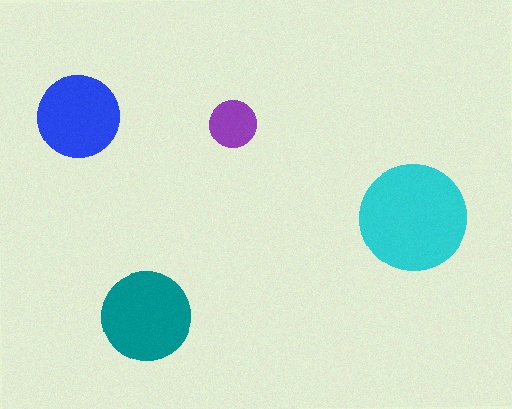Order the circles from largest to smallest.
the cyan one, the teal one, the blue one, the purple one.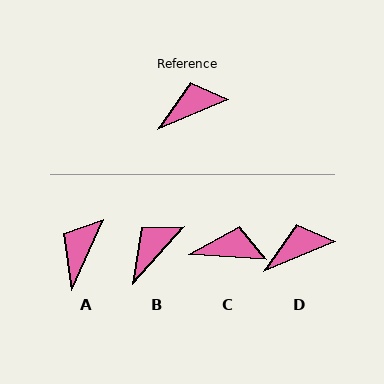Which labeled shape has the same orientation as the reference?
D.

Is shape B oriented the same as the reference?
No, it is off by about 26 degrees.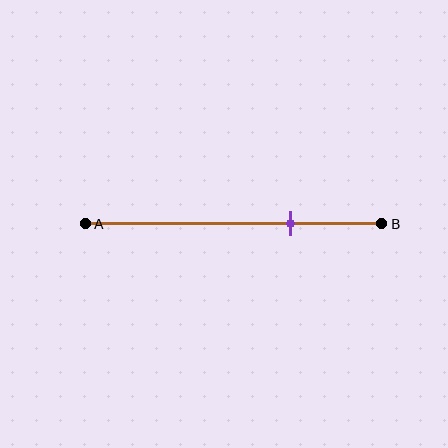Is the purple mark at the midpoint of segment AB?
No, the mark is at about 70% from A, not at the 50% midpoint.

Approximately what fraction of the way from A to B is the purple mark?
The purple mark is approximately 70% of the way from A to B.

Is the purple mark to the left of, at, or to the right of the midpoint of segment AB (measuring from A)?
The purple mark is to the right of the midpoint of segment AB.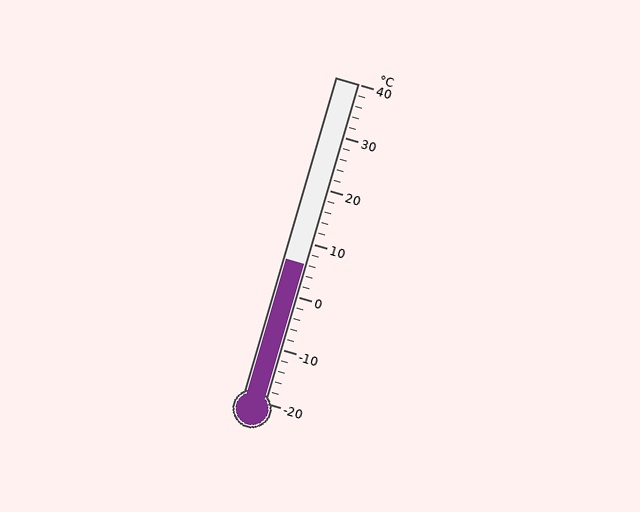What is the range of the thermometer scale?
The thermometer scale ranges from -20°C to 40°C.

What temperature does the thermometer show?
The thermometer shows approximately 6°C.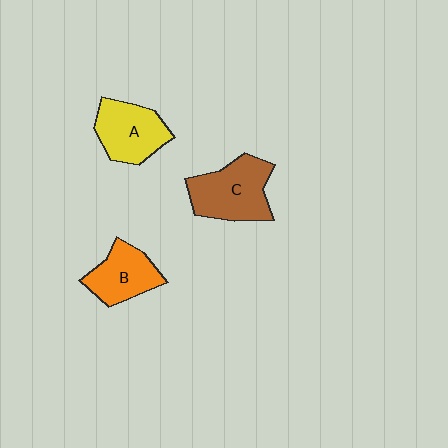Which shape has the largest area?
Shape C (brown).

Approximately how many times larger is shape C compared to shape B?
Approximately 1.4 times.